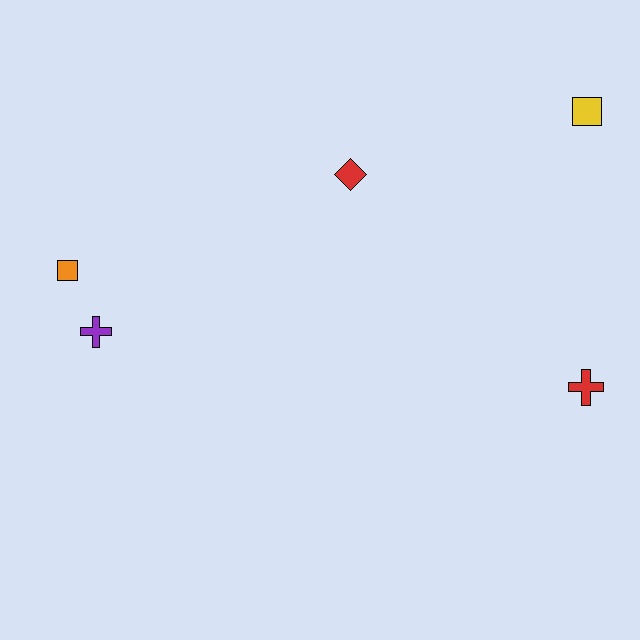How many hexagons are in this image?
There are no hexagons.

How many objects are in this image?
There are 5 objects.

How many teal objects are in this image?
There are no teal objects.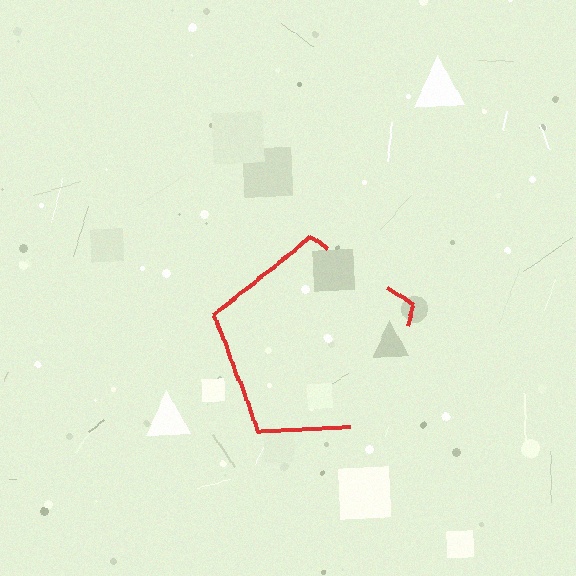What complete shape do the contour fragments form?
The contour fragments form a pentagon.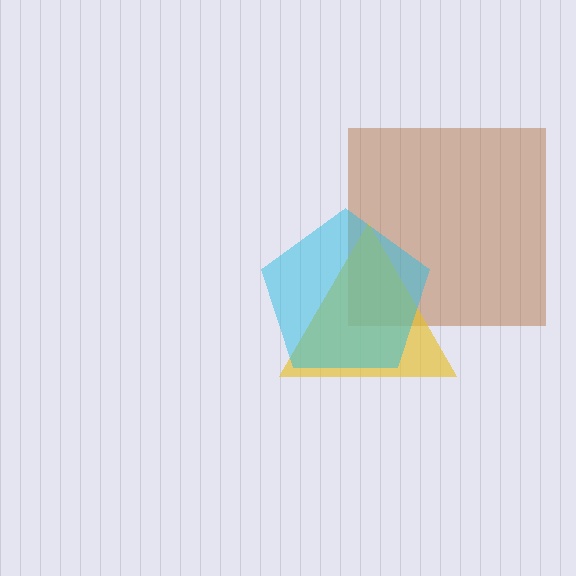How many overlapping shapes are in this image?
There are 3 overlapping shapes in the image.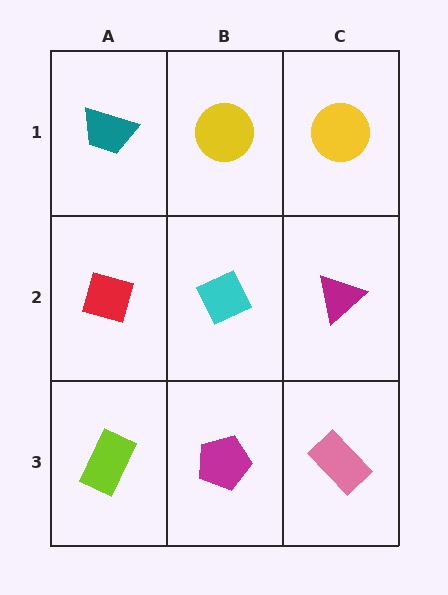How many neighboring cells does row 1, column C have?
2.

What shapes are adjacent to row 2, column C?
A yellow circle (row 1, column C), a pink rectangle (row 3, column C), a cyan diamond (row 2, column B).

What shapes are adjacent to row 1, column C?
A magenta triangle (row 2, column C), a yellow circle (row 1, column B).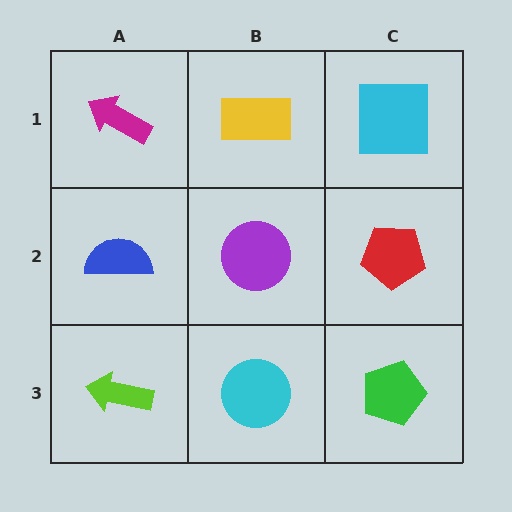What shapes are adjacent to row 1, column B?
A purple circle (row 2, column B), a magenta arrow (row 1, column A), a cyan square (row 1, column C).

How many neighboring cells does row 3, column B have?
3.